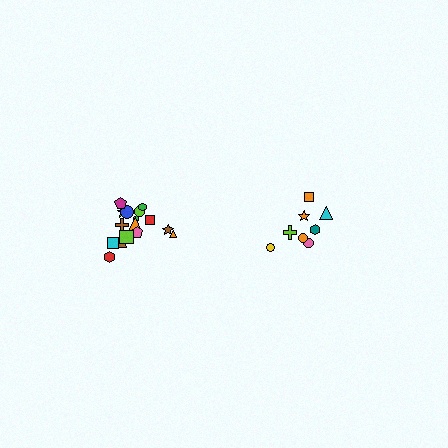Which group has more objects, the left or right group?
The left group.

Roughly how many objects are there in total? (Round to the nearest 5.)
Roughly 25 objects in total.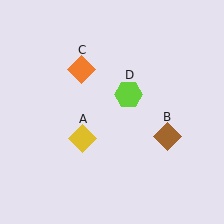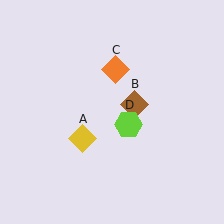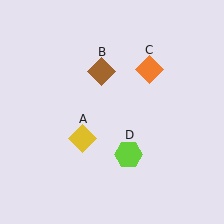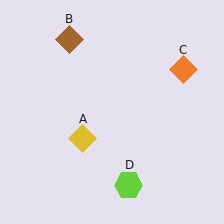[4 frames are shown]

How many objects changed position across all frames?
3 objects changed position: brown diamond (object B), orange diamond (object C), lime hexagon (object D).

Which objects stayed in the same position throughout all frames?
Yellow diamond (object A) remained stationary.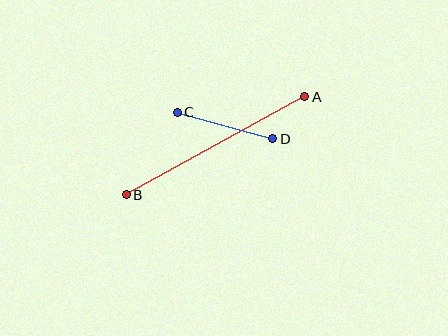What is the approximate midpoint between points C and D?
The midpoint is at approximately (225, 126) pixels.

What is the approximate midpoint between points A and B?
The midpoint is at approximately (216, 146) pixels.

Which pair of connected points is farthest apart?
Points A and B are farthest apart.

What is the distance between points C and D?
The distance is approximately 99 pixels.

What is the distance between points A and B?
The distance is approximately 204 pixels.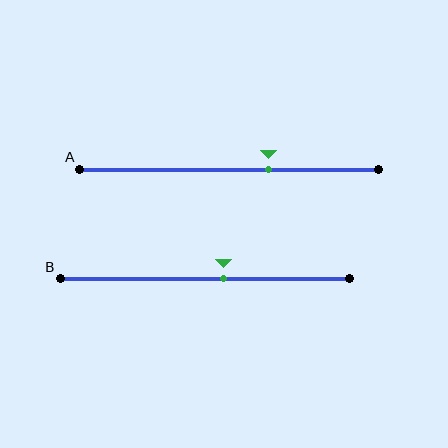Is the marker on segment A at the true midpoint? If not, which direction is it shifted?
No, the marker on segment A is shifted to the right by about 13% of the segment length.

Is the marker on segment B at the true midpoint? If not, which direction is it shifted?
No, the marker on segment B is shifted to the right by about 6% of the segment length.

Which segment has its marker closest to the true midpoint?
Segment B has its marker closest to the true midpoint.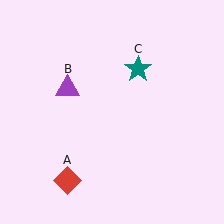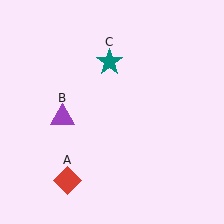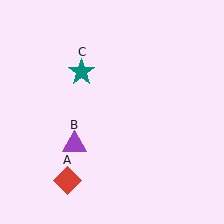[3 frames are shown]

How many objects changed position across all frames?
2 objects changed position: purple triangle (object B), teal star (object C).